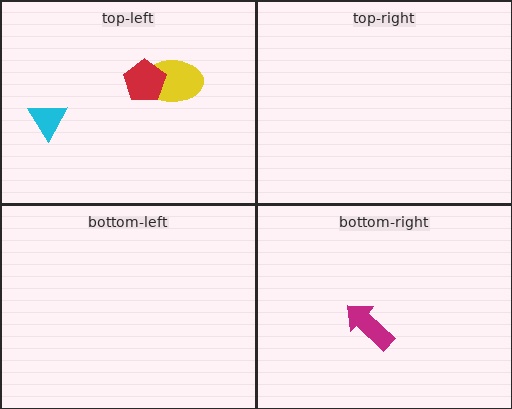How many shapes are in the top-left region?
3.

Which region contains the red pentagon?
The top-left region.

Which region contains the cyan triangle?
The top-left region.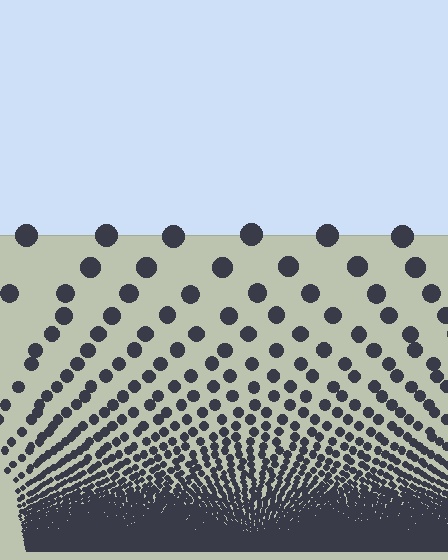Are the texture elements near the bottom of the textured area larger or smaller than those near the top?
Smaller. The gradient is inverted — elements near the bottom are smaller and denser.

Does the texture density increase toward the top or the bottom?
Density increases toward the bottom.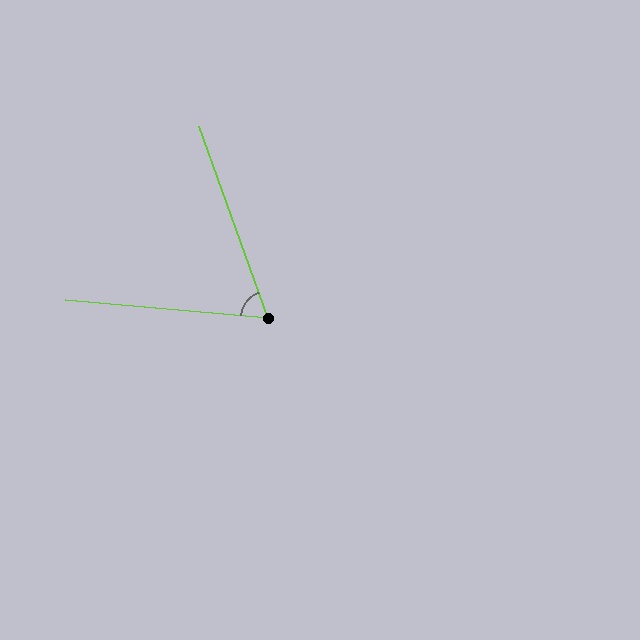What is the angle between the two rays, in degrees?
Approximately 65 degrees.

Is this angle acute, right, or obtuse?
It is acute.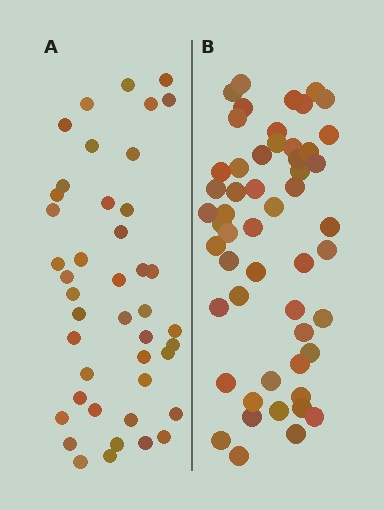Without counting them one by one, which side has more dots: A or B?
Region B (the right region) has more dots.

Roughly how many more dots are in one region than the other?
Region B has roughly 10 or so more dots than region A.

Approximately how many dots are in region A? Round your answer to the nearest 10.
About 40 dots. (The exact count is 43, which rounds to 40.)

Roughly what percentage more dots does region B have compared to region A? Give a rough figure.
About 25% more.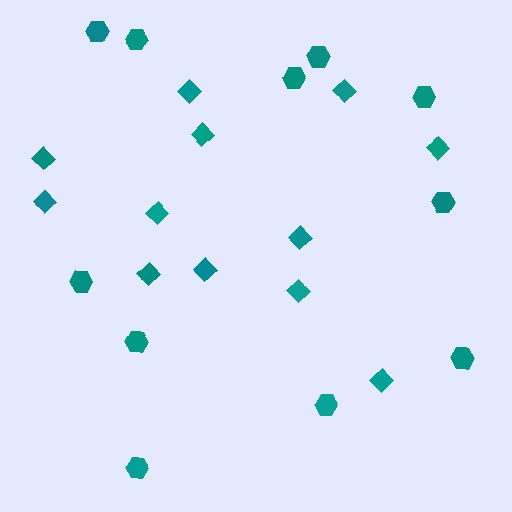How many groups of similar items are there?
There are 2 groups: one group of hexagons (11) and one group of diamonds (12).